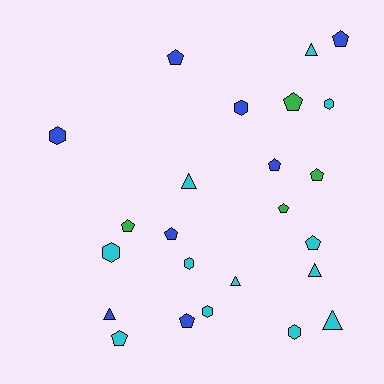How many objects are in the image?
There are 24 objects.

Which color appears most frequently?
Cyan, with 12 objects.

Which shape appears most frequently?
Pentagon, with 11 objects.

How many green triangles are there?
There are no green triangles.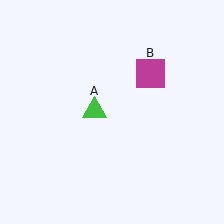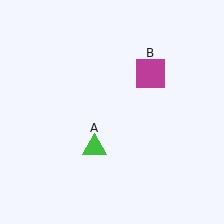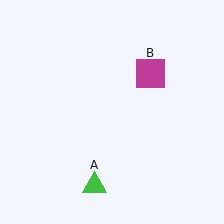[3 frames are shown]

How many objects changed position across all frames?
1 object changed position: green triangle (object A).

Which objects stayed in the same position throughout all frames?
Magenta square (object B) remained stationary.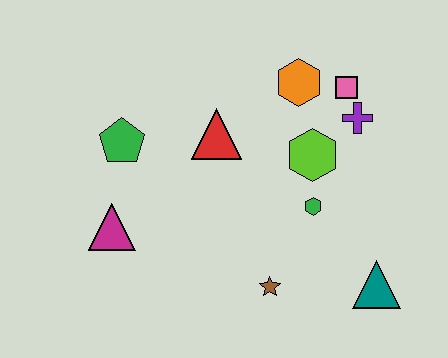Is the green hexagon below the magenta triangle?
No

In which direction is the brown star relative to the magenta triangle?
The brown star is to the right of the magenta triangle.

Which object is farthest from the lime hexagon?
The magenta triangle is farthest from the lime hexagon.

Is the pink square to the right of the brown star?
Yes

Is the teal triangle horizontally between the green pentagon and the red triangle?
No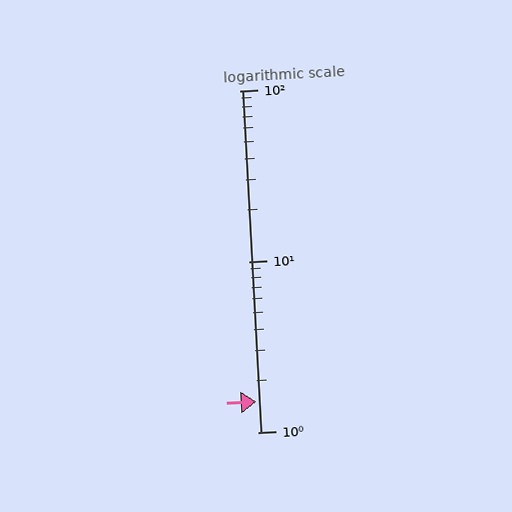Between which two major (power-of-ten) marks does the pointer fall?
The pointer is between 1 and 10.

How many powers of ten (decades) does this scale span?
The scale spans 2 decades, from 1 to 100.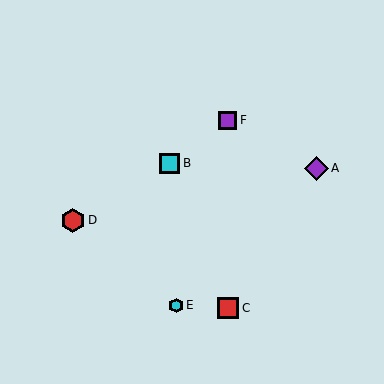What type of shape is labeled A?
Shape A is a purple diamond.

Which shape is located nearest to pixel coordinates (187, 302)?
The cyan hexagon (labeled E) at (176, 305) is nearest to that location.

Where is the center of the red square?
The center of the red square is at (228, 308).